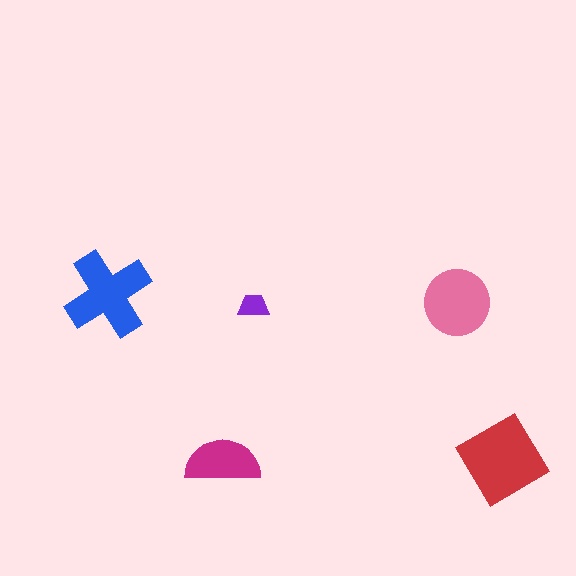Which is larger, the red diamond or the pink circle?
The red diamond.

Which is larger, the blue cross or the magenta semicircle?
The blue cross.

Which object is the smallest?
The purple trapezoid.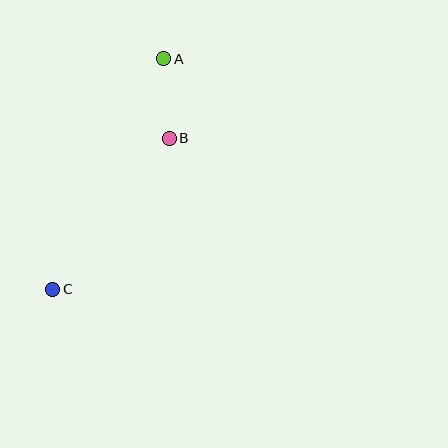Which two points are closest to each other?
Points A and B are closest to each other.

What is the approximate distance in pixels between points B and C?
The distance between B and C is approximately 190 pixels.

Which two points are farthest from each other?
Points A and C are farthest from each other.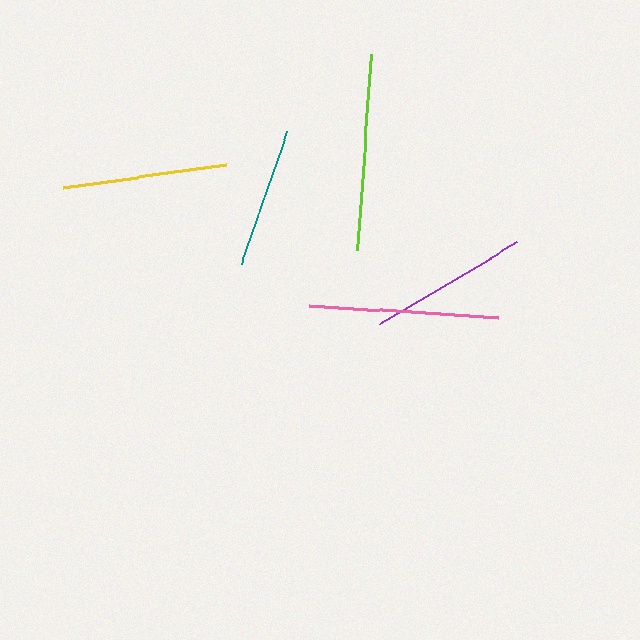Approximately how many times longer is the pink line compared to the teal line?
The pink line is approximately 1.3 times the length of the teal line.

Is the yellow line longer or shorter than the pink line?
The pink line is longer than the yellow line.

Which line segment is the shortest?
The teal line is the shortest at approximately 140 pixels.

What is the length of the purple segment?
The purple segment is approximately 159 pixels long.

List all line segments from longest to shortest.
From longest to shortest: lime, pink, yellow, purple, teal.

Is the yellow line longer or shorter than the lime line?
The lime line is longer than the yellow line.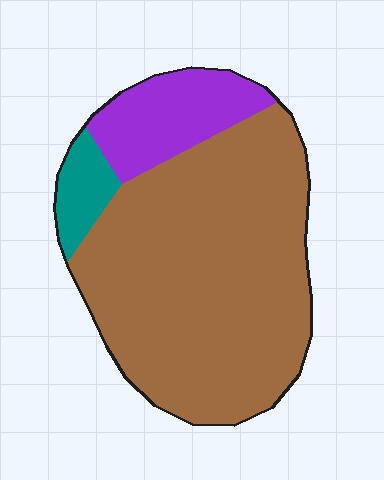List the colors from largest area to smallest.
From largest to smallest: brown, purple, teal.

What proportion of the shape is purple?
Purple takes up about one sixth (1/6) of the shape.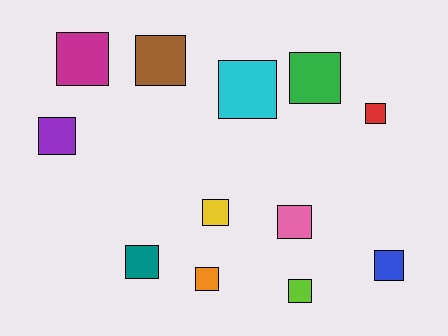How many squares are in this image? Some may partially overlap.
There are 12 squares.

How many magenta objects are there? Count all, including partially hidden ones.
There is 1 magenta object.